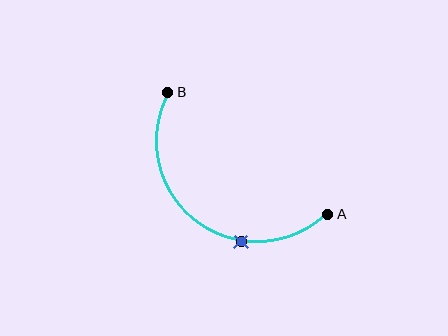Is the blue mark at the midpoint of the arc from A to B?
No. The blue mark lies on the arc but is closer to endpoint A. The arc midpoint would be at the point on the curve equidistant along the arc from both A and B.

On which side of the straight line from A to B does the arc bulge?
The arc bulges below and to the left of the straight line connecting A and B.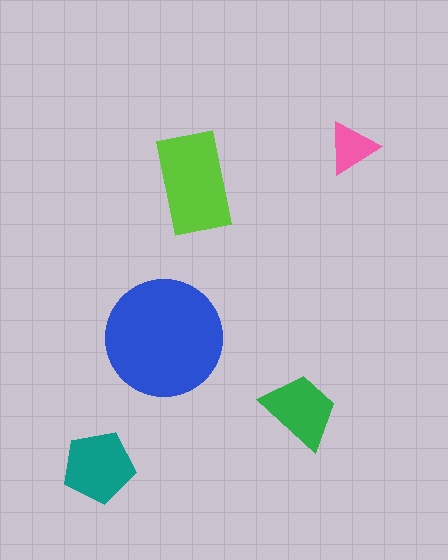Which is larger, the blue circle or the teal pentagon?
The blue circle.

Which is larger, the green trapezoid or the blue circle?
The blue circle.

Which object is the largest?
The blue circle.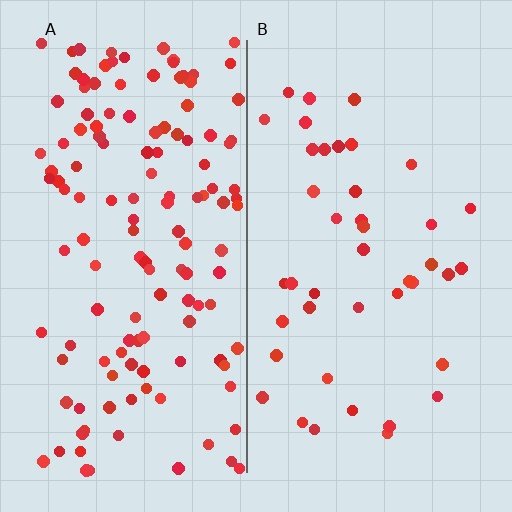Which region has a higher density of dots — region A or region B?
A (the left).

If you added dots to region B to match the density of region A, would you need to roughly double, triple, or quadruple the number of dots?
Approximately triple.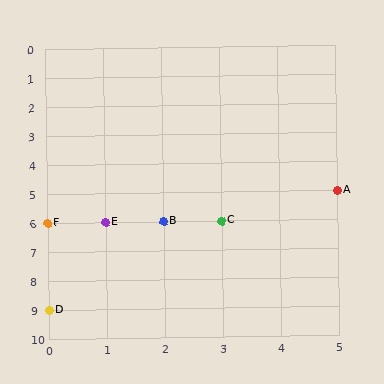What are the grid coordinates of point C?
Point C is at grid coordinates (3, 6).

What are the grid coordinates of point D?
Point D is at grid coordinates (0, 9).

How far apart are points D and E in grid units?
Points D and E are 1 column and 3 rows apart (about 3.2 grid units diagonally).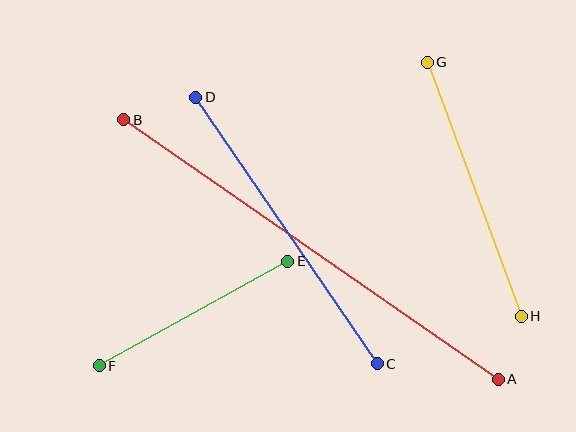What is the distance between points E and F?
The distance is approximately 216 pixels.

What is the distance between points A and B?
The distance is approximately 456 pixels.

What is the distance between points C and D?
The distance is approximately 323 pixels.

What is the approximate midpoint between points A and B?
The midpoint is at approximately (311, 250) pixels.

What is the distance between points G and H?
The distance is approximately 271 pixels.